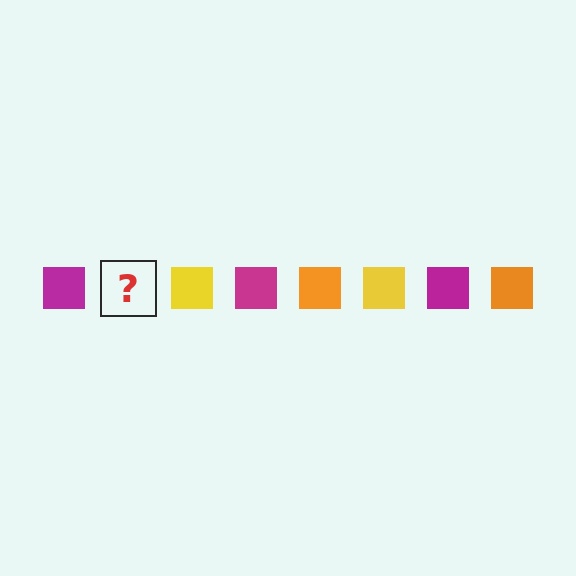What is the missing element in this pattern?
The missing element is an orange square.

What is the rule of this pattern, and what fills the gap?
The rule is that the pattern cycles through magenta, orange, yellow squares. The gap should be filled with an orange square.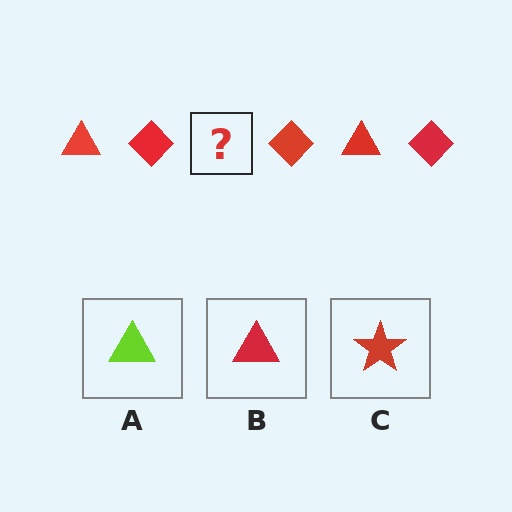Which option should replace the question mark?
Option B.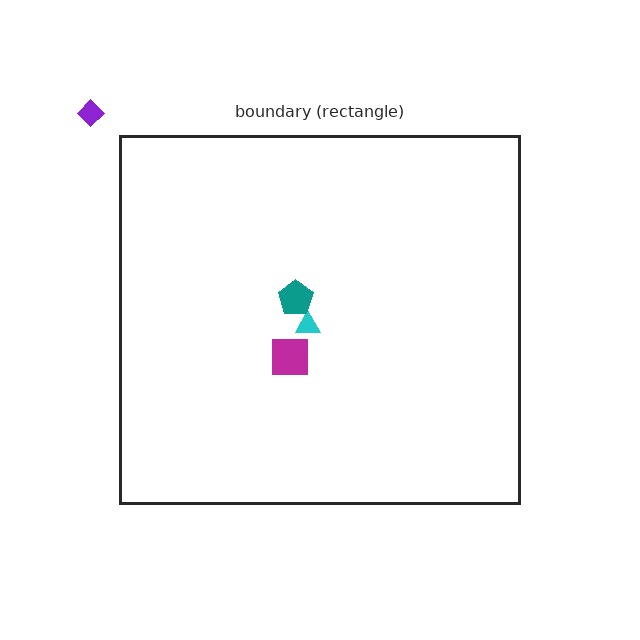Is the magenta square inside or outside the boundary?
Inside.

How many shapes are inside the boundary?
3 inside, 1 outside.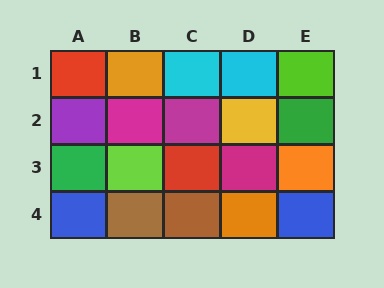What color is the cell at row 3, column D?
Magenta.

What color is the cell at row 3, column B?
Lime.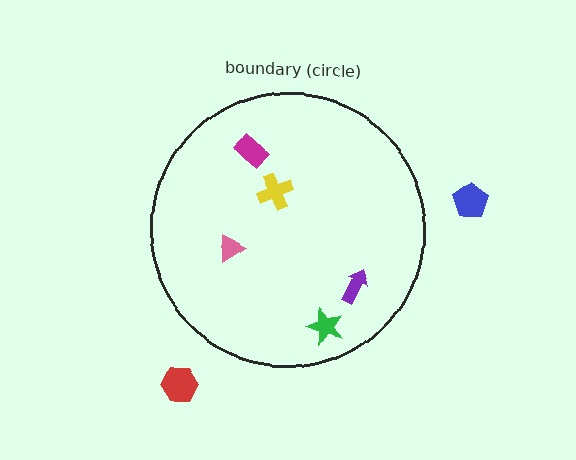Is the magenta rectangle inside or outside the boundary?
Inside.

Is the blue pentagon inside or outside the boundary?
Outside.